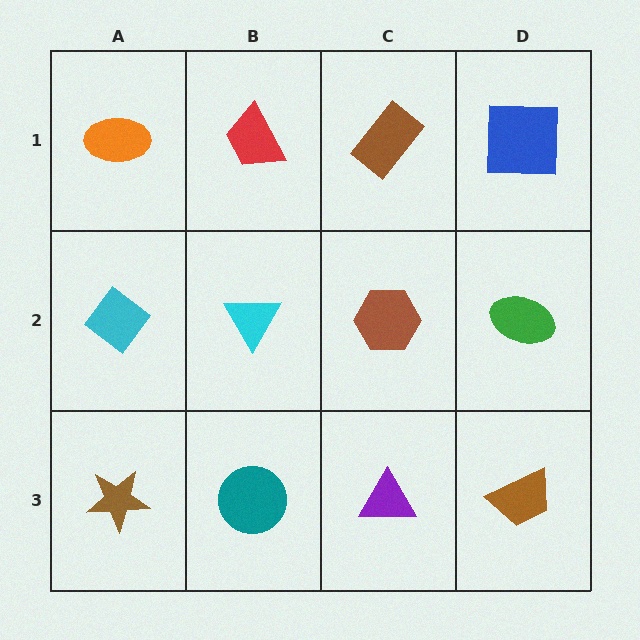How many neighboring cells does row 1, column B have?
3.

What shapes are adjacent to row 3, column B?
A cyan triangle (row 2, column B), a brown star (row 3, column A), a purple triangle (row 3, column C).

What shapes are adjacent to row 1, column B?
A cyan triangle (row 2, column B), an orange ellipse (row 1, column A), a brown rectangle (row 1, column C).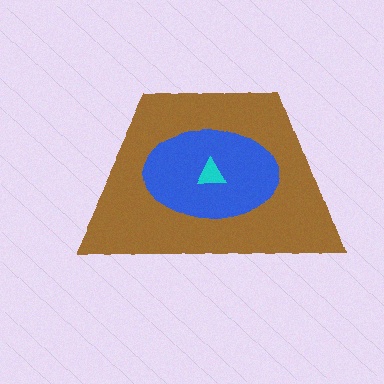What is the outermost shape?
The brown trapezoid.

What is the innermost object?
The cyan triangle.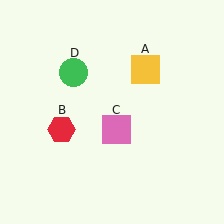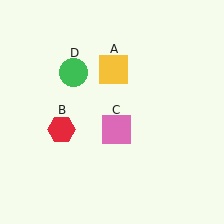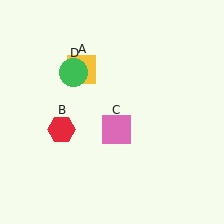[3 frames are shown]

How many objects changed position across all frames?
1 object changed position: yellow square (object A).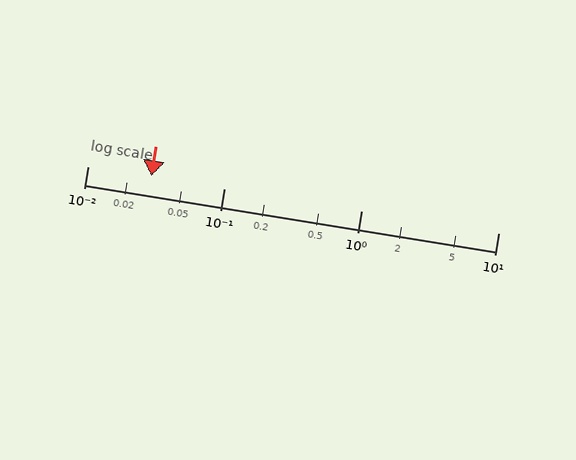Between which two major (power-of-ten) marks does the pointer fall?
The pointer is between 0.01 and 0.1.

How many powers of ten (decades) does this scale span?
The scale spans 3 decades, from 0.01 to 10.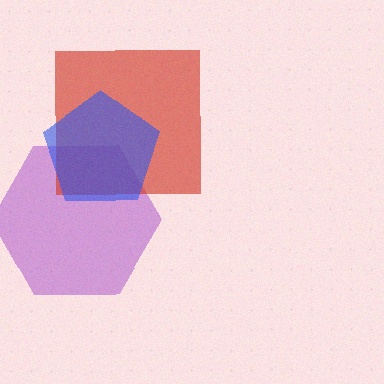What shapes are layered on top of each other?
The layered shapes are: a purple hexagon, a red square, a blue pentagon.